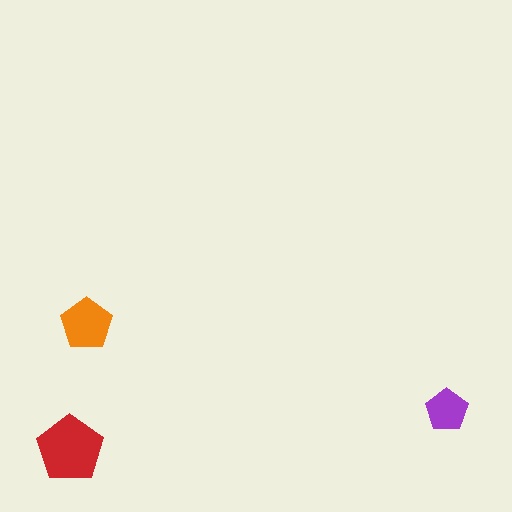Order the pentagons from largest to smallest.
the red one, the orange one, the purple one.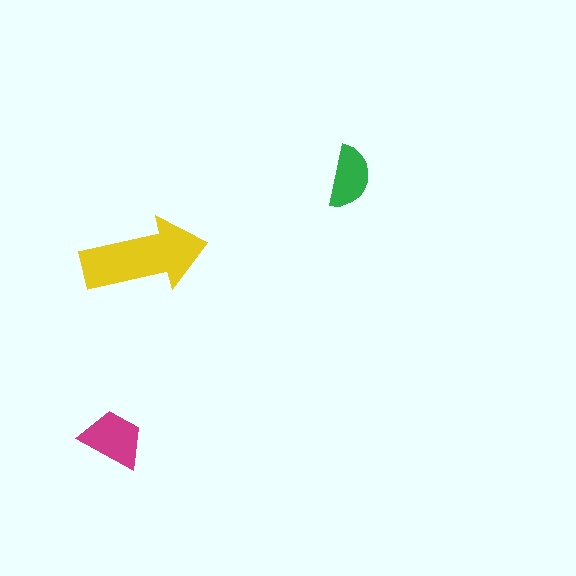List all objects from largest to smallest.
The yellow arrow, the magenta trapezoid, the green semicircle.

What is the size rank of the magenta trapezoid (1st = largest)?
2nd.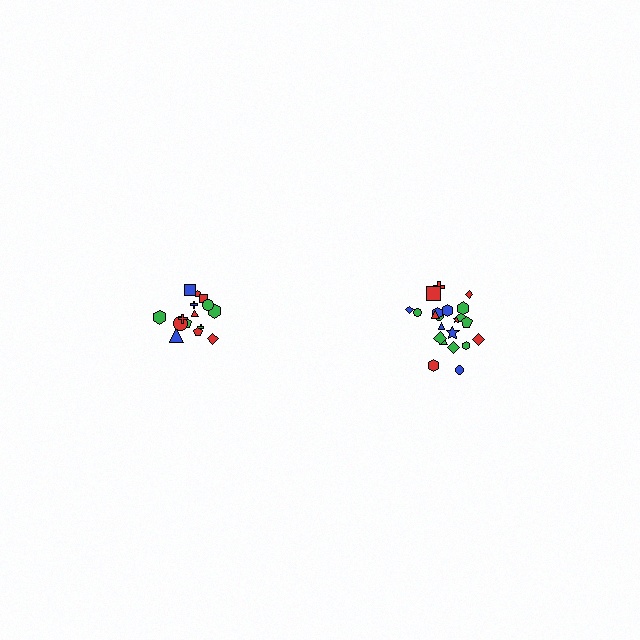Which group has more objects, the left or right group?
The right group.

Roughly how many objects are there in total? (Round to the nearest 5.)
Roughly 35 objects in total.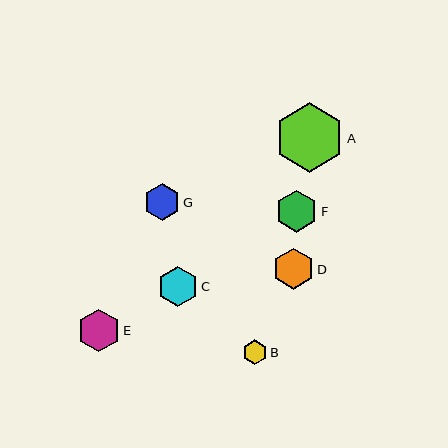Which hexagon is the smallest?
Hexagon B is the smallest with a size of approximately 25 pixels.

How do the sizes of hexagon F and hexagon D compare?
Hexagon F and hexagon D are approximately the same size.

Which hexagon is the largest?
Hexagon A is the largest with a size of approximately 69 pixels.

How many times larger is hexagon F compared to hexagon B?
Hexagon F is approximately 1.7 times the size of hexagon B.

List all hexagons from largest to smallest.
From largest to smallest: A, E, F, D, C, G, B.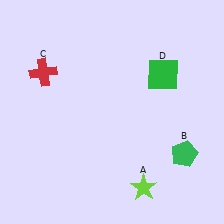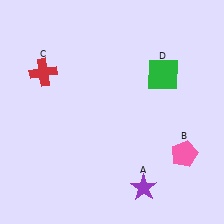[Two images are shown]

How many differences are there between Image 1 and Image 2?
There are 2 differences between the two images.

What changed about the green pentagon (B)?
In Image 1, B is green. In Image 2, it changed to pink.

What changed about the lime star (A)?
In Image 1, A is lime. In Image 2, it changed to purple.